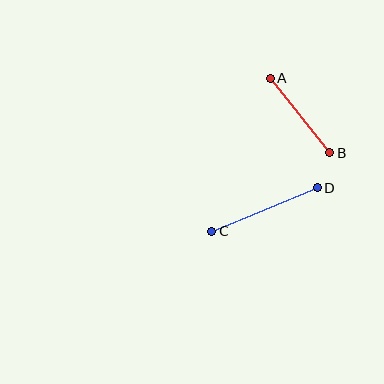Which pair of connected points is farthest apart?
Points C and D are farthest apart.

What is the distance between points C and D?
The distance is approximately 114 pixels.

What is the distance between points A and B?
The distance is approximately 95 pixels.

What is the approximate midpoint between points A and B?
The midpoint is at approximately (300, 116) pixels.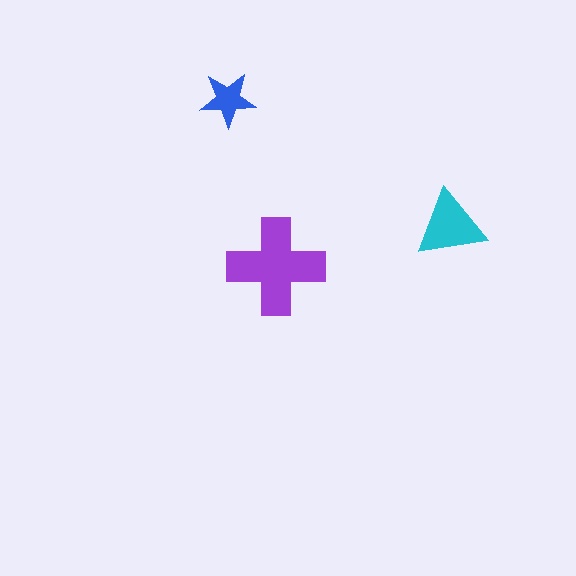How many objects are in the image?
There are 3 objects in the image.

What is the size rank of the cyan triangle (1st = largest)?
2nd.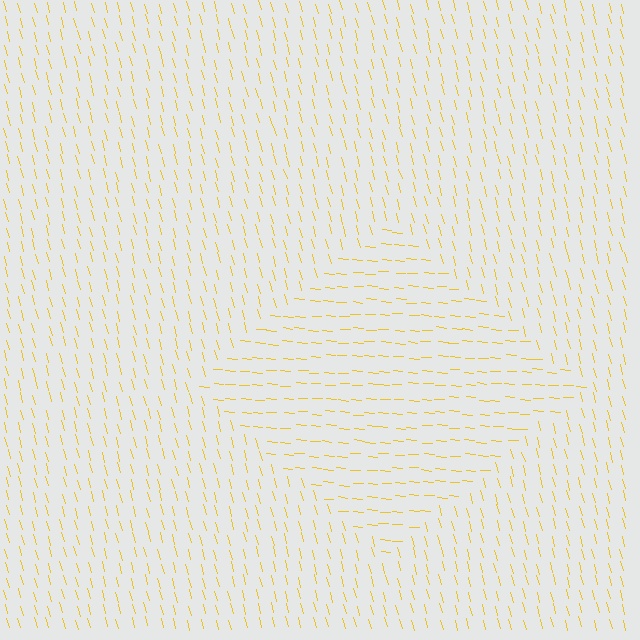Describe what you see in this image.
The image is filled with small yellow line segments. A diamond region in the image has lines oriented differently from the surrounding lines, creating a visible texture boundary.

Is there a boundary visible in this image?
Yes, there is a texture boundary formed by a change in line orientation.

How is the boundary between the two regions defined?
The boundary is defined purely by a change in line orientation (approximately 70 degrees difference). All lines are the same color and thickness.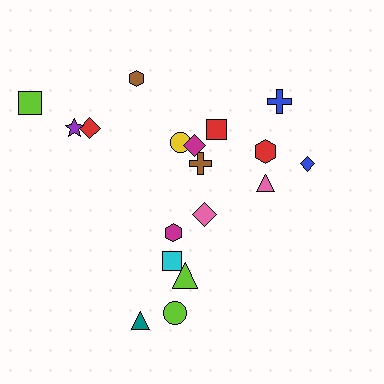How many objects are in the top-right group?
There are 5 objects.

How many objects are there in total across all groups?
There are 18 objects.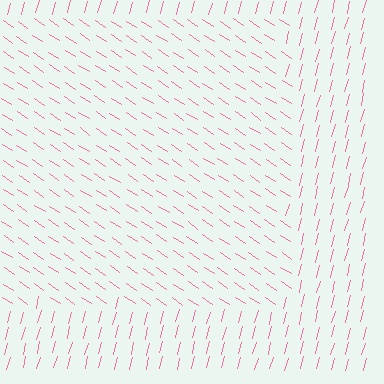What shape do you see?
I see a rectangle.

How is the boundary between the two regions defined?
The boundary is defined purely by a change in line orientation (approximately 71 degrees difference). All lines are the same color and thickness.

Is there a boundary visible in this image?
Yes, there is a texture boundary formed by a change in line orientation.